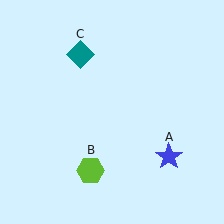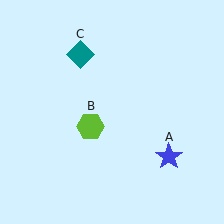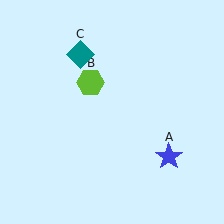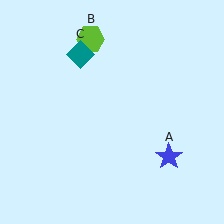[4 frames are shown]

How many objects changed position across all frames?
1 object changed position: lime hexagon (object B).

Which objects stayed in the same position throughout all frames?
Blue star (object A) and teal diamond (object C) remained stationary.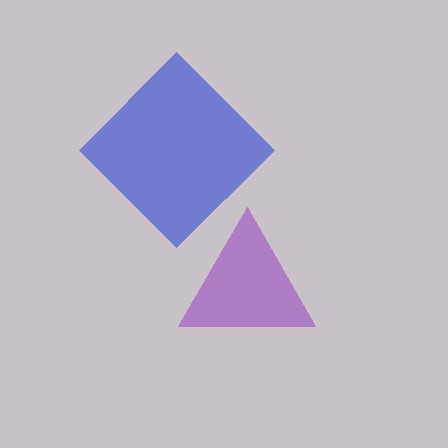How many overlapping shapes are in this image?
There are 2 overlapping shapes in the image.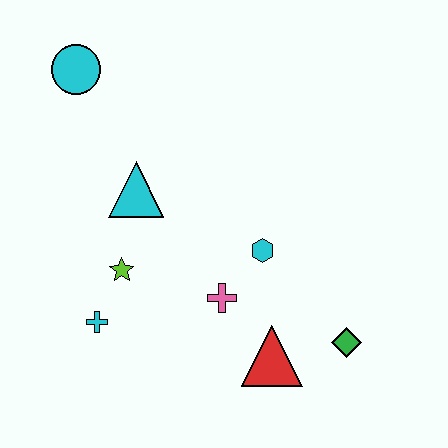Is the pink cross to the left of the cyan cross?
No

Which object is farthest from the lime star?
The green diamond is farthest from the lime star.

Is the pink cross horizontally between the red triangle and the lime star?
Yes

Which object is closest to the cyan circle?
The cyan triangle is closest to the cyan circle.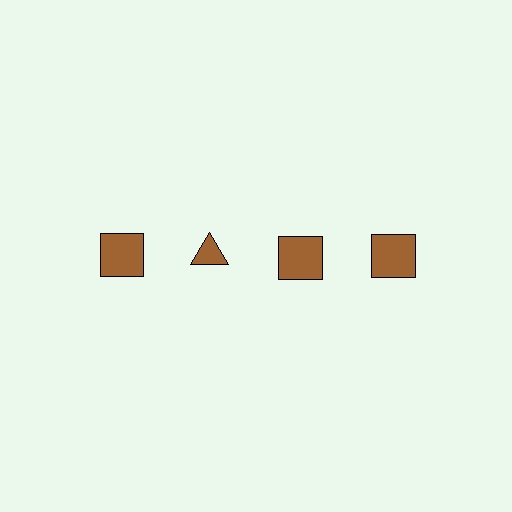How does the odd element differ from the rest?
It has a different shape: triangle instead of square.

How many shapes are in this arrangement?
There are 4 shapes arranged in a grid pattern.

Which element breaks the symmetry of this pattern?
The brown triangle in the top row, second from left column breaks the symmetry. All other shapes are brown squares.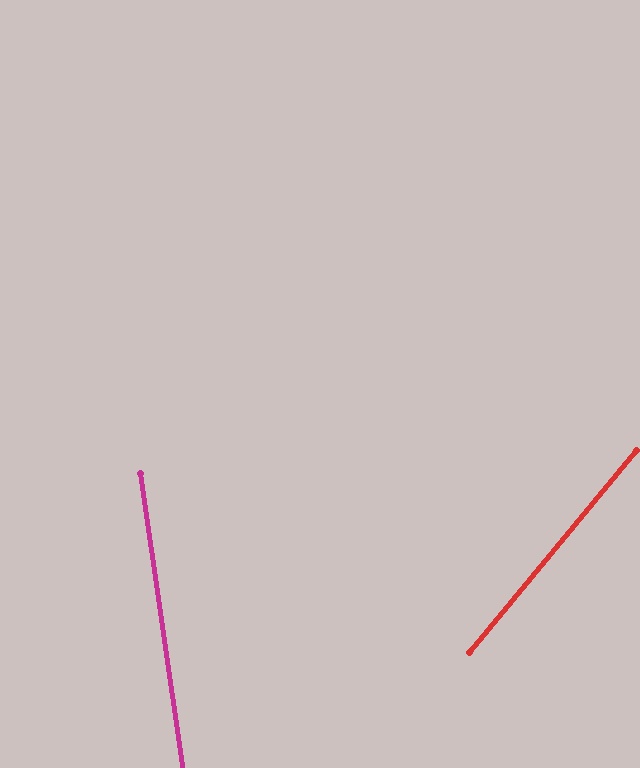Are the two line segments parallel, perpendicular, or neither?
Neither parallel nor perpendicular — they differ by about 48°.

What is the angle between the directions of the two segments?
Approximately 48 degrees.